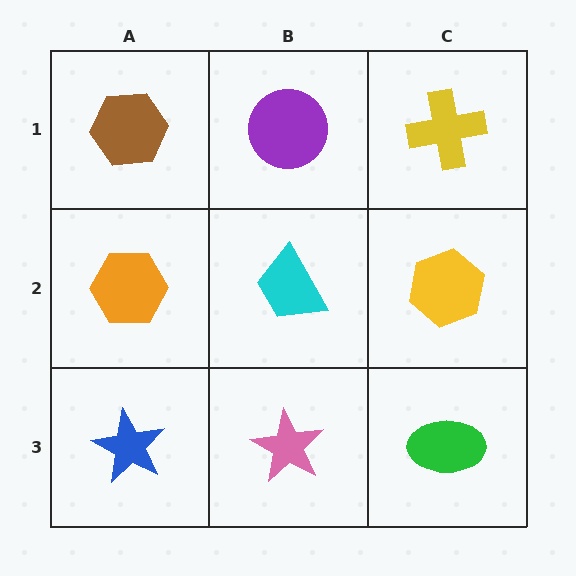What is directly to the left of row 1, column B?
A brown hexagon.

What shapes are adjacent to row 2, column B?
A purple circle (row 1, column B), a pink star (row 3, column B), an orange hexagon (row 2, column A), a yellow hexagon (row 2, column C).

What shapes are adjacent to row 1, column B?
A cyan trapezoid (row 2, column B), a brown hexagon (row 1, column A), a yellow cross (row 1, column C).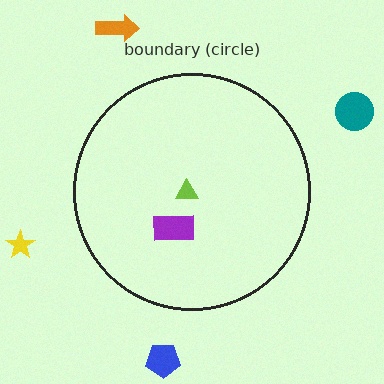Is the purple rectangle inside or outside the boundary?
Inside.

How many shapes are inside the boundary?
2 inside, 4 outside.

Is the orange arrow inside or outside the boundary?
Outside.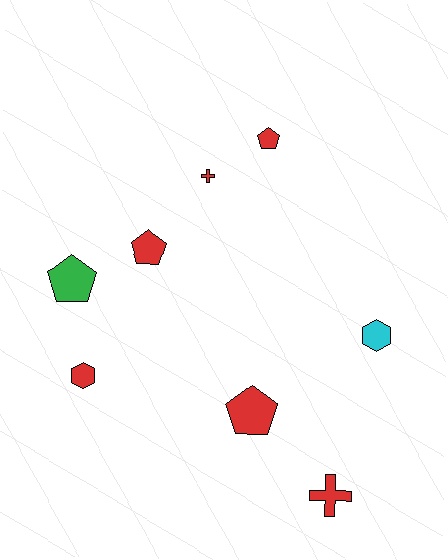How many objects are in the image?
There are 8 objects.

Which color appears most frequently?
Red, with 6 objects.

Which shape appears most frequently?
Pentagon, with 4 objects.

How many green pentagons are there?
There is 1 green pentagon.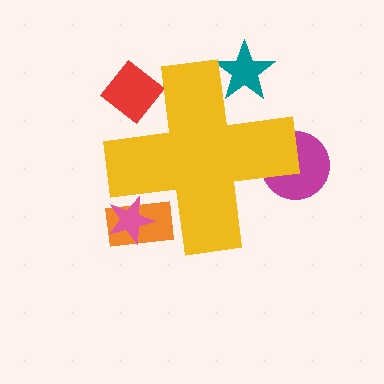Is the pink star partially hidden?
Yes, the pink star is partially hidden behind the yellow cross.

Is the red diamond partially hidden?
Yes, the red diamond is partially hidden behind the yellow cross.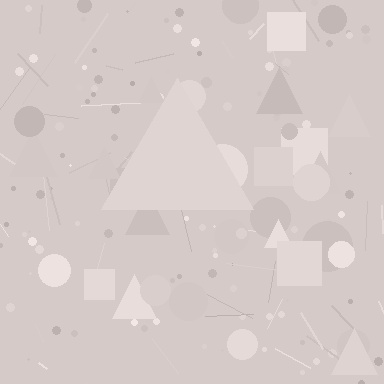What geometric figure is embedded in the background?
A triangle is embedded in the background.